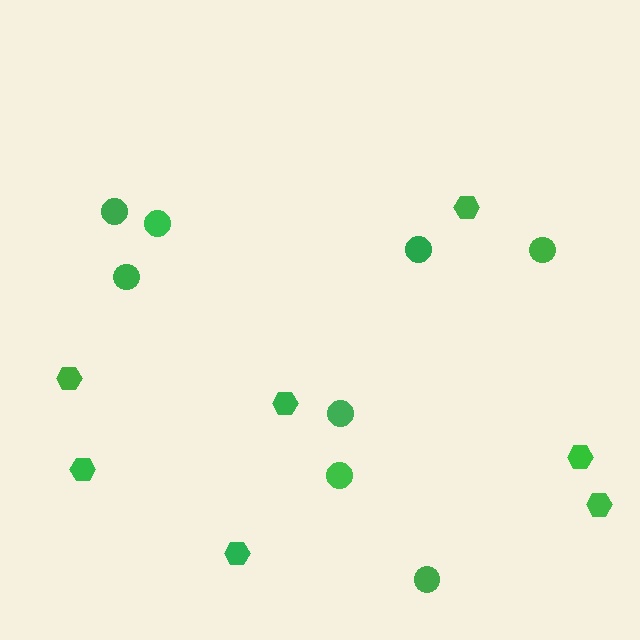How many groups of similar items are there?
There are 2 groups: one group of hexagons (7) and one group of circles (8).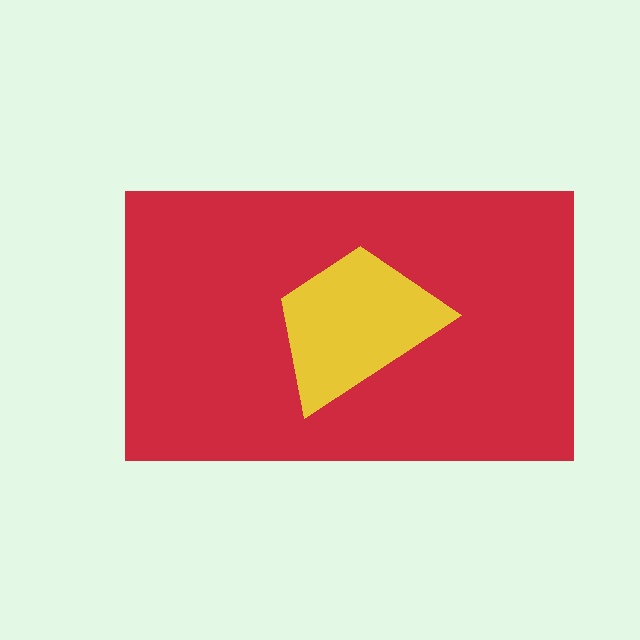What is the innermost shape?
The yellow trapezoid.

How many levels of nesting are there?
2.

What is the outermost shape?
The red rectangle.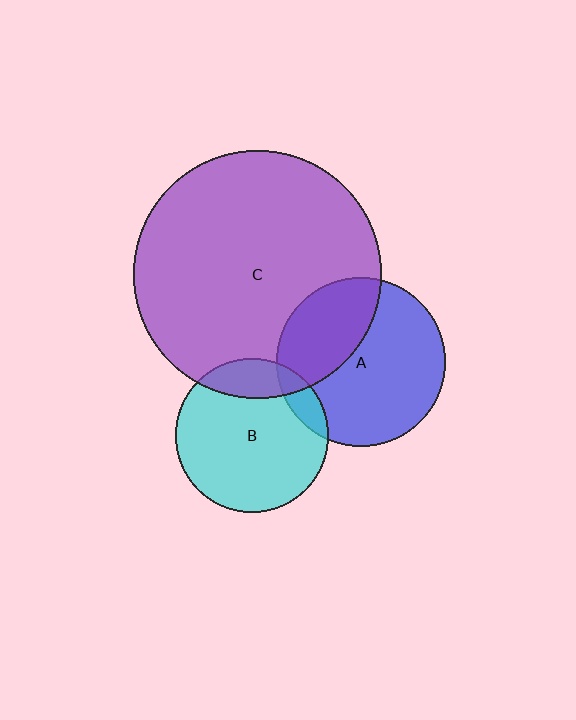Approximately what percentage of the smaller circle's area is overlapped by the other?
Approximately 15%.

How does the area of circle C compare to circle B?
Approximately 2.6 times.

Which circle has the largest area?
Circle C (purple).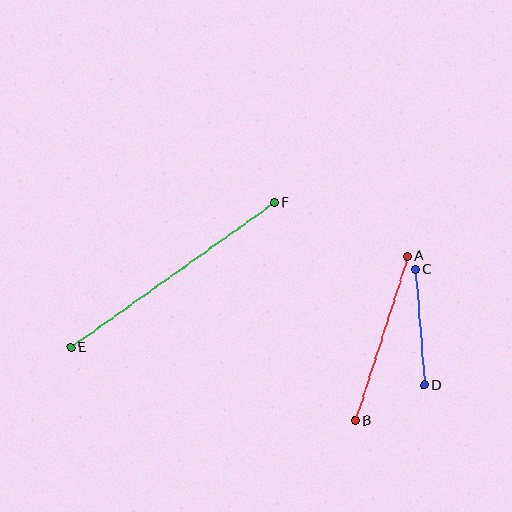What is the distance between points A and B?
The distance is approximately 173 pixels.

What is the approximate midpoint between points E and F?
The midpoint is at approximately (173, 275) pixels.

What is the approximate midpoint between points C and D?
The midpoint is at approximately (420, 327) pixels.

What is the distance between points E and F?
The distance is approximately 250 pixels.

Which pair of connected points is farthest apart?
Points E and F are farthest apart.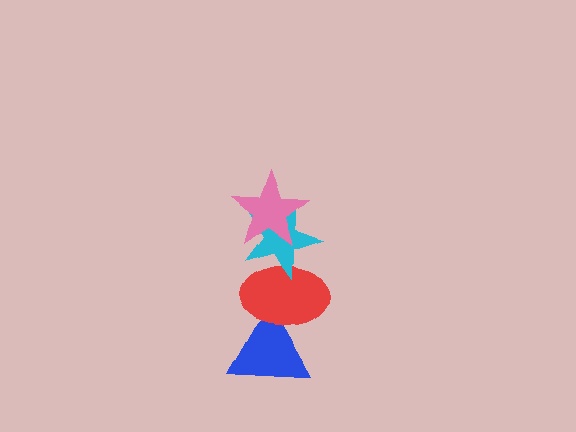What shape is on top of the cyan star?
The pink star is on top of the cyan star.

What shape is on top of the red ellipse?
The cyan star is on top of the red ellipse.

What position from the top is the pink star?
The pink star is 1st from the top.